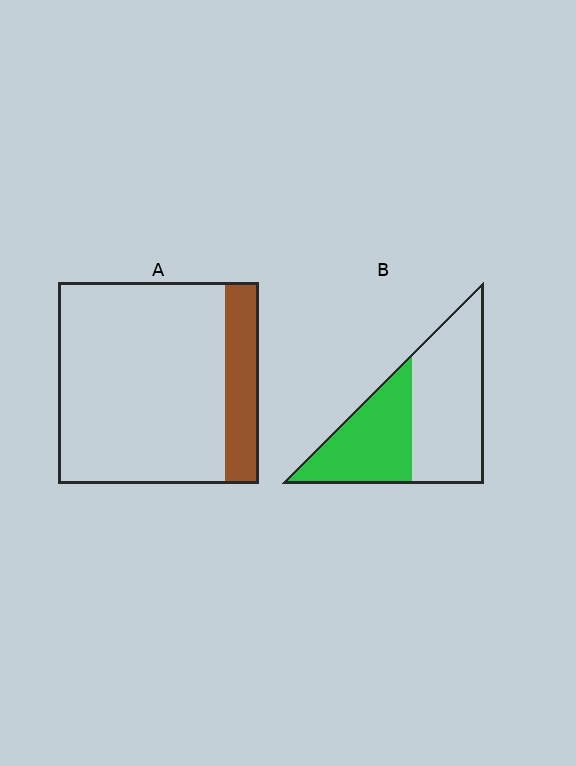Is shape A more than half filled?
No.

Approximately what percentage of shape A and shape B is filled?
A is approximately 15% and B is approximately 40%.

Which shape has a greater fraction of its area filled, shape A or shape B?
Shape B.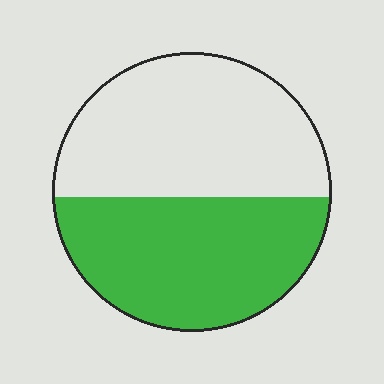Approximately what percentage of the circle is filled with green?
Approximately 50%.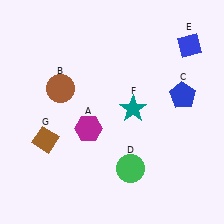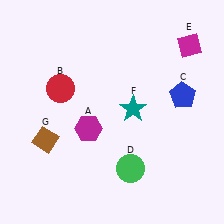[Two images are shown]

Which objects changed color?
B changed from brown to red. E changed from blue to magenta.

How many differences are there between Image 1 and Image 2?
There are 2 differences between the two images.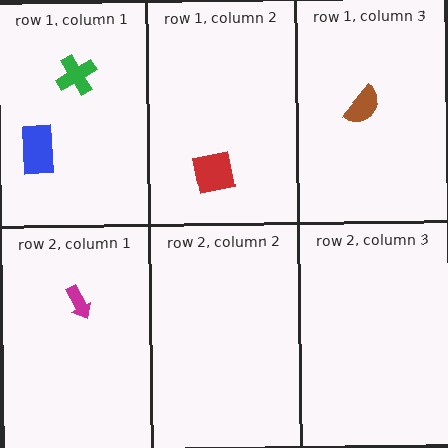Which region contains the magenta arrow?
The row 2, column 1 region.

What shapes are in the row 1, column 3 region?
The brown semicircle.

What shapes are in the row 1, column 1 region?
The green cross, the blue rectangle.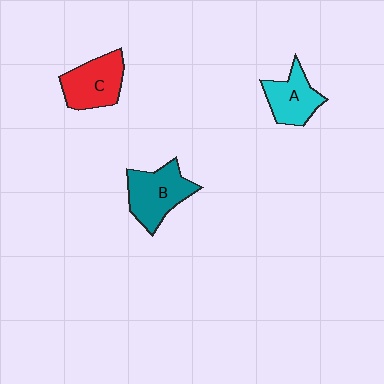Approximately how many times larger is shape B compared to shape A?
Approximately 1.3 times.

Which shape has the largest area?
Shape B (teal).